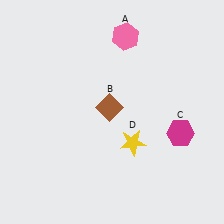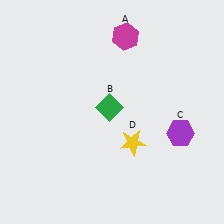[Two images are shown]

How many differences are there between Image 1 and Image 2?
There are 3 differences between the two images.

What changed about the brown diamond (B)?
In Image 1, B is brown. In Image 2, it changed to green.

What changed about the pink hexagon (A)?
In Image 1, A is pink. In Image 2, it changed to magenta.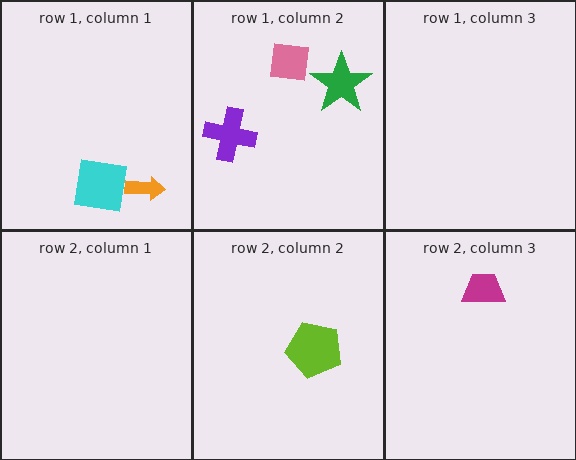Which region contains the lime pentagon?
The row 2, column 2 region.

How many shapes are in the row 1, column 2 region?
3.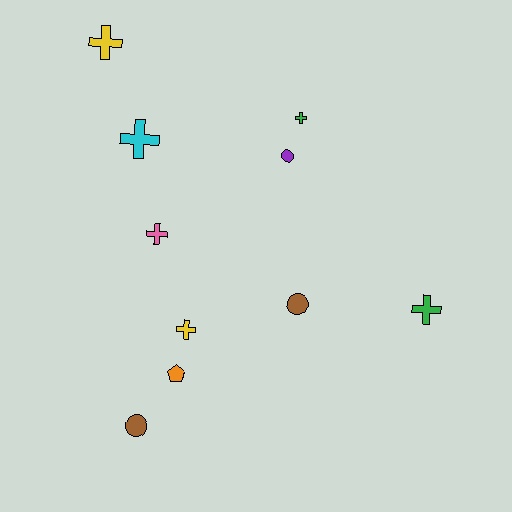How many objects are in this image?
There are 10 objects.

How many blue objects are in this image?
There are no blue objects.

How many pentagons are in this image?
There is 1 pentagon.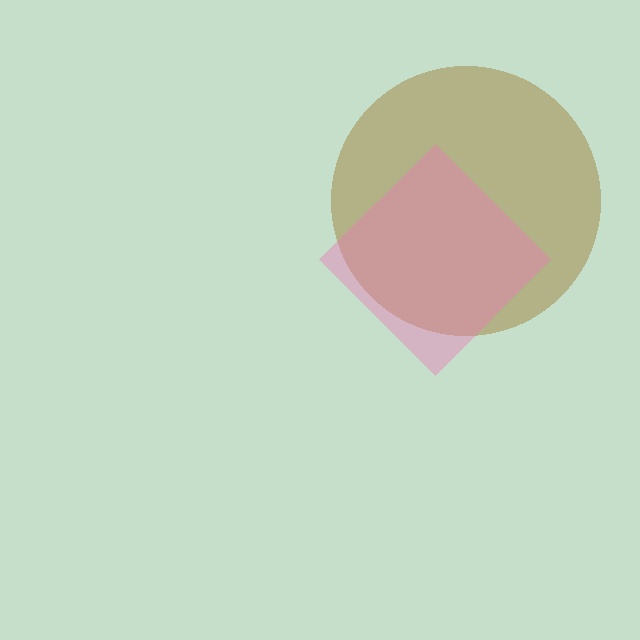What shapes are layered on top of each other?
The layered shapes are: a brown circle, a pink diamond.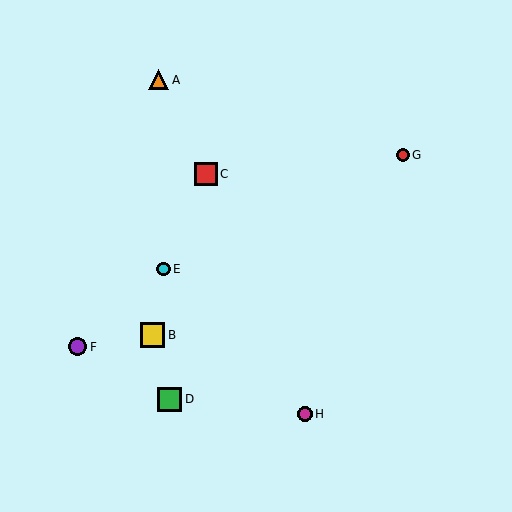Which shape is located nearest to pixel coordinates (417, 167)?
The red circle (labeled G) at (403, 155) is nearest to that location.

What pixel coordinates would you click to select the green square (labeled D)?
Click at (170, 399) to select the green square D.